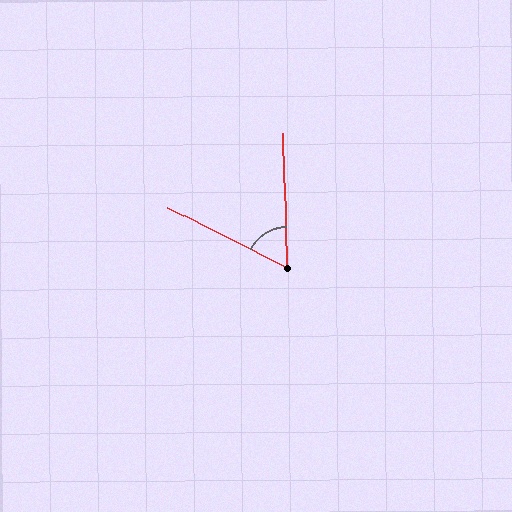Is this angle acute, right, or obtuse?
It is acute.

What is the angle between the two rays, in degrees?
Approximately 62 degrees.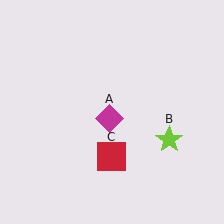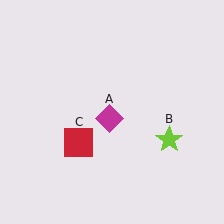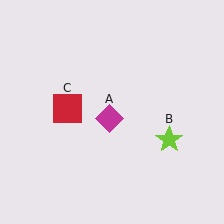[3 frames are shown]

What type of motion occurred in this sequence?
The red square (object C) rotated clockwise around the center of the scene.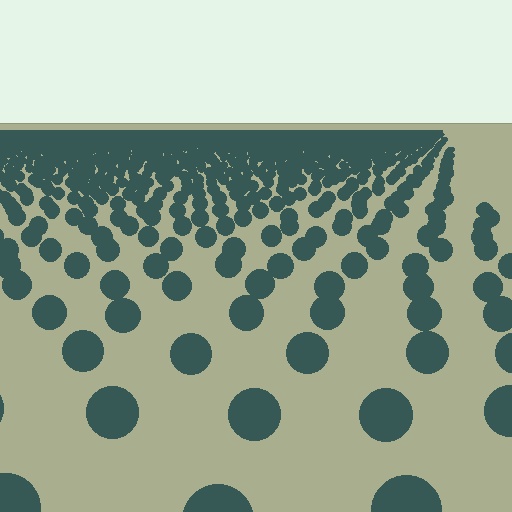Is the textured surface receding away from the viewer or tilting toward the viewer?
The surface is receding away from the viewer. Texture elements get smaller and denser toward the top.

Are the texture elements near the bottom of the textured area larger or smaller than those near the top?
Larger. Near the bottom, elements are closer to the viewer and appear at a bigger on-screen size.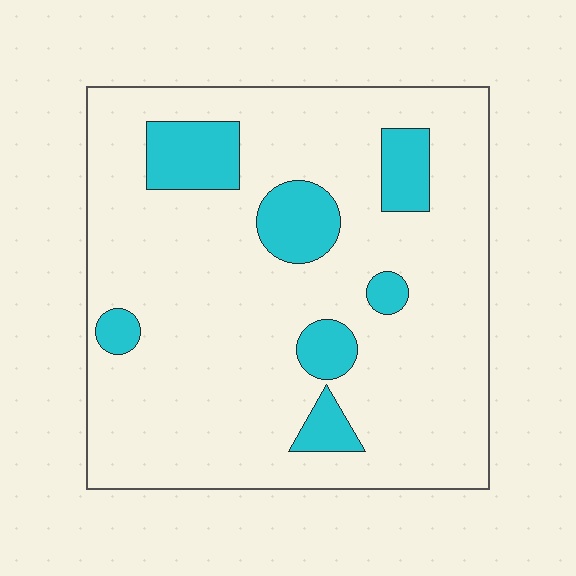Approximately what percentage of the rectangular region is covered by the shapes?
Approximately 15%.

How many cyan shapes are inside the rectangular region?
7.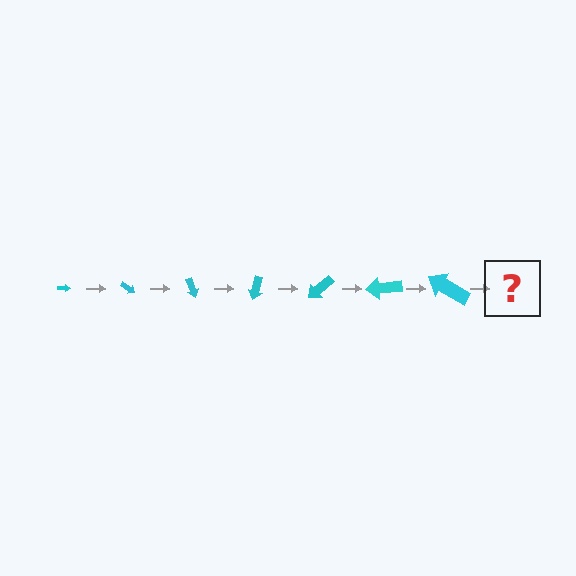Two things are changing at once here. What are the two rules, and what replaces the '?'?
The two rules are that the arrow grows larger each step and it rotates 35 degrees each step. The '?' should be an arrow, larger than the previous one and rotated 245 degrees from the start.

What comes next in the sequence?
The next element should be an arrow, larger than the previous one and rotated 245 degrees from the start.